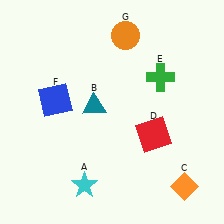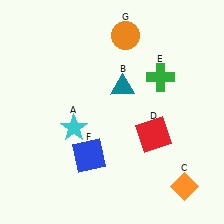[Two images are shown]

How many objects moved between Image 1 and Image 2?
3 objects moved between the two images.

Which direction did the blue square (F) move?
The blue square (F) moved down.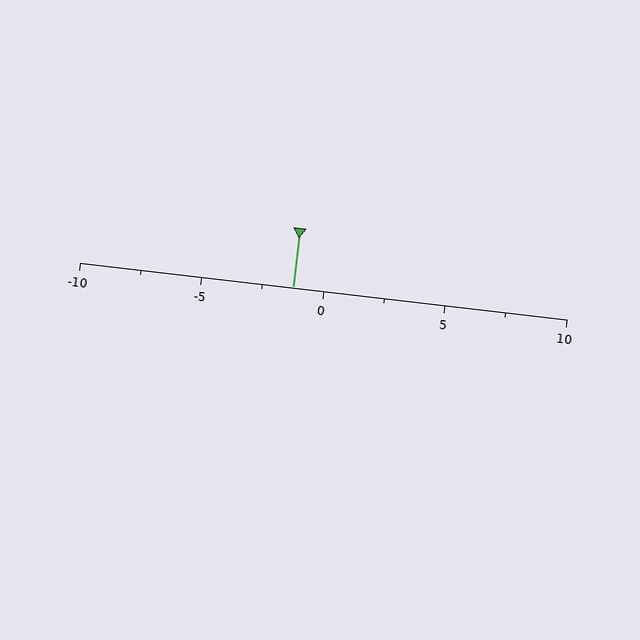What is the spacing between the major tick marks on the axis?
The major ticks are spaced 5 apart.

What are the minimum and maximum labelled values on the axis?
The axis runs from -10 to 10.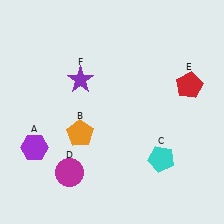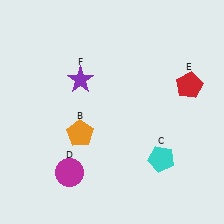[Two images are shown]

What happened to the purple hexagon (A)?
The purple hexagon (A) was removed in Image 2. It was in the bottom-left area of Image 1.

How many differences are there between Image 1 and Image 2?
There is 1 difference between the two images.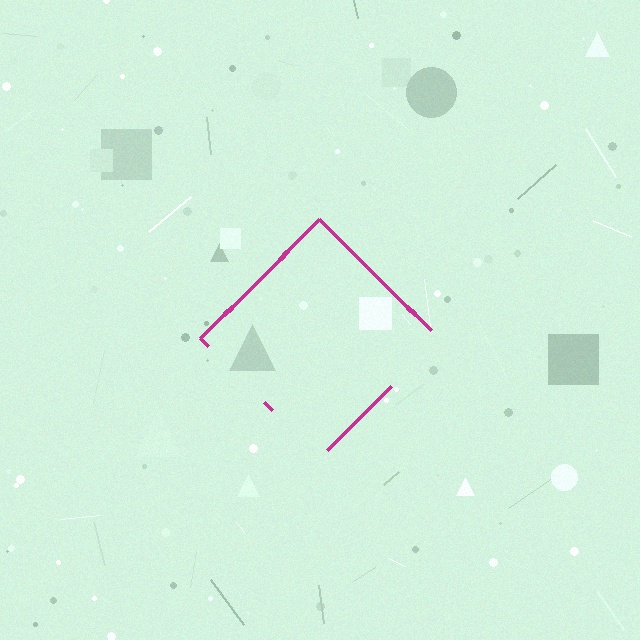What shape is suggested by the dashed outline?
The dashed outline suggests a diamond.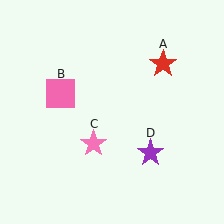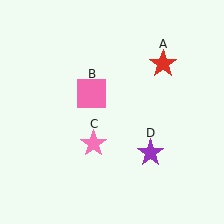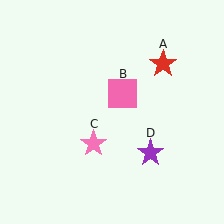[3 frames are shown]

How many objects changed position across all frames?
1 object changed position: pink square (object B).